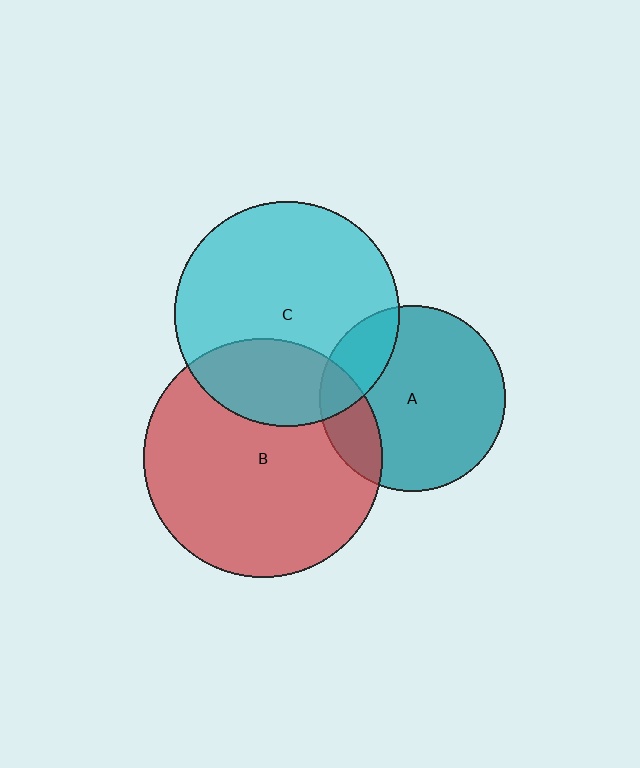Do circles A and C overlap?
Yes.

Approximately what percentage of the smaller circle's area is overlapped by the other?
Approximately 20%.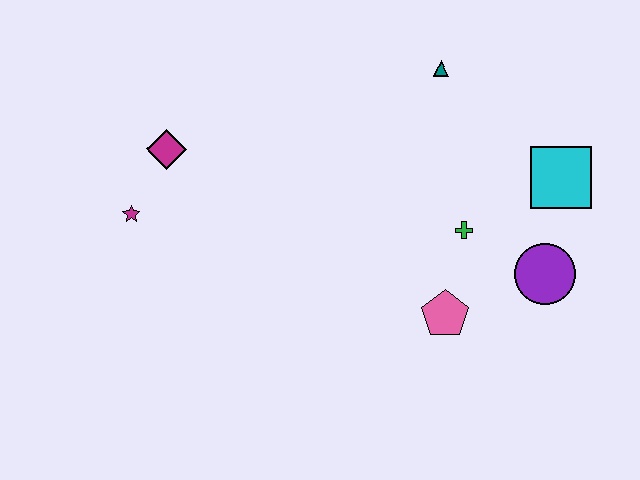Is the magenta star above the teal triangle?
No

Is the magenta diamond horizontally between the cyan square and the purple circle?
No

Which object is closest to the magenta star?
The magenta diamond is closest to the magenta star.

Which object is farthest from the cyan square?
The magenta star is farthest from the cyan square.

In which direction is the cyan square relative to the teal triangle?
The cyan square is to the right of the teal triangle.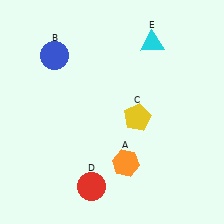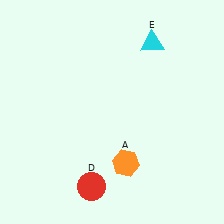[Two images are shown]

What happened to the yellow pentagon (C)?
The yellow pentagon (C) was removed in Image 2. It was in the bottom-right area of Image 1.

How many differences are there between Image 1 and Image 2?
There are 2 differences between the two images.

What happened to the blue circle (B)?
The blue circle (B) was removed in Image 2. It was in the top-left area of Image 1.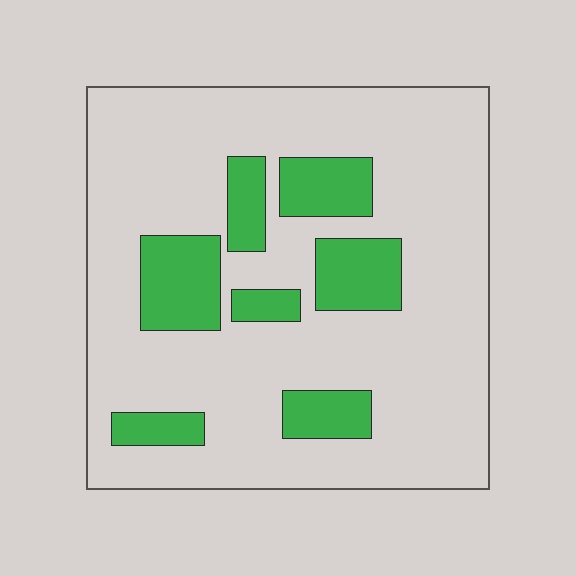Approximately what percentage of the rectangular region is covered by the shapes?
Approximately 20%.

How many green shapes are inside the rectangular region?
7.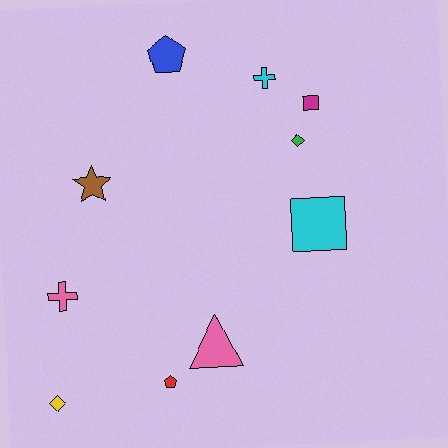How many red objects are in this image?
There is 1 red object.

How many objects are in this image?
There are 10 objects.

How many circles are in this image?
There are no circles.